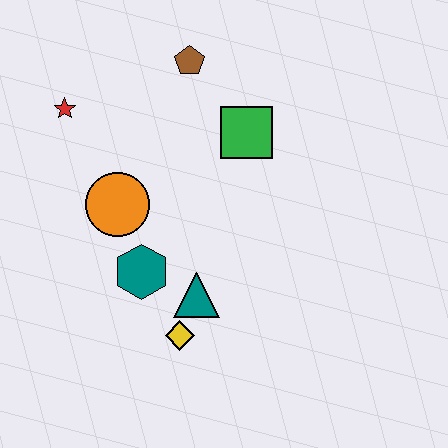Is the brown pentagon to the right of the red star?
Yes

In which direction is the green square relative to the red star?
The green square is to the right of the red star.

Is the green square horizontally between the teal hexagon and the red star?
No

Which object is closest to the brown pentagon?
The green square is closest to the brown pentagon.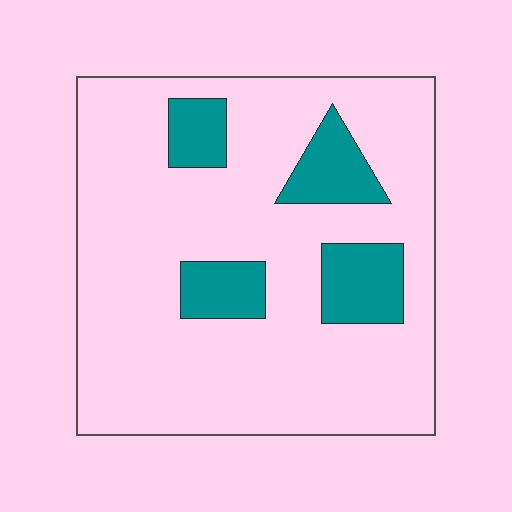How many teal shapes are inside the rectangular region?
4.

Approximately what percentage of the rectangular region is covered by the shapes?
Approximately 15%.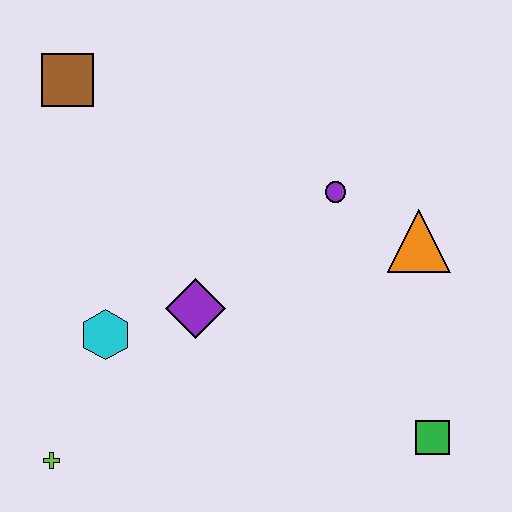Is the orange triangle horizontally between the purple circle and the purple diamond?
No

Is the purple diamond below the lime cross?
No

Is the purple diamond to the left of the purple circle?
Yes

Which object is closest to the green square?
The orange triangle is closest to the green square.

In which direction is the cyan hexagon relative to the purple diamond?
The cyan hexagon is to the left of the purple diamond.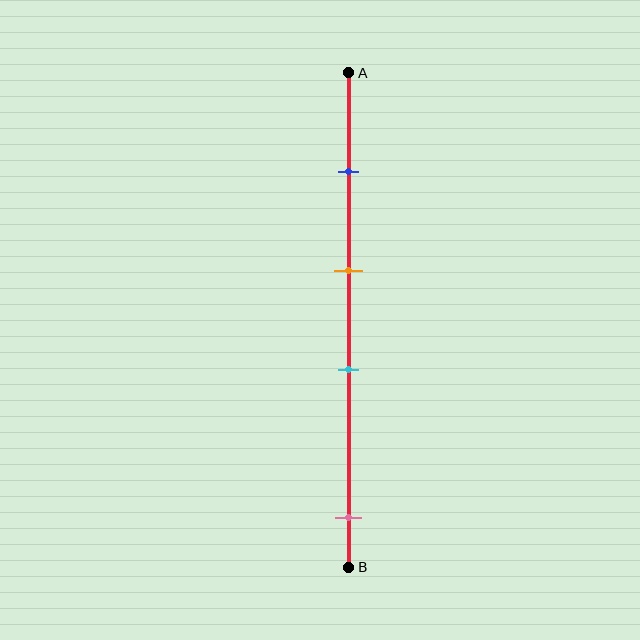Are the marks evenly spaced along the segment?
No, the marks are not evenly spaced.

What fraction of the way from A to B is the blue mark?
The blue mark is approximately 20% (0.2) of the way from A to B.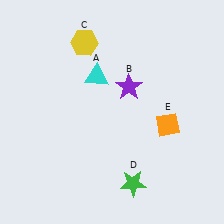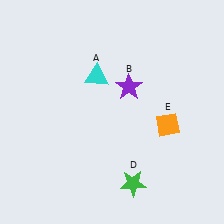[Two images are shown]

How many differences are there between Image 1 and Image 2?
There is 1 difference between the two images.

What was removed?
The yellow hexagon (C) was removed in Image 2.